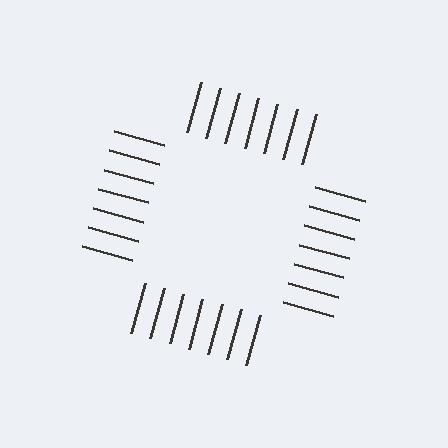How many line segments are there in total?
28 — 7 along each of the 4 edges.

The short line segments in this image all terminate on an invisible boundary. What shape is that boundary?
An illusory square — the line segments terminate on its edges but no continuous stroke is drawn.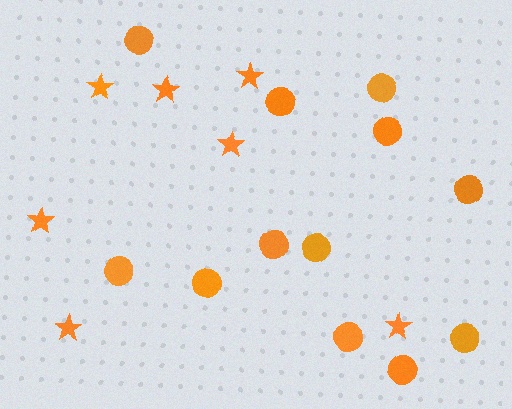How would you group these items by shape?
There are 2 groups: one group of circles (12) and one group of stars (7).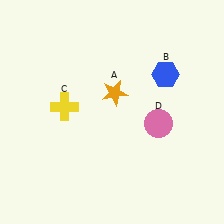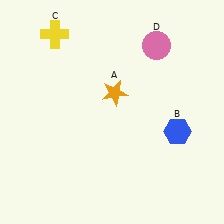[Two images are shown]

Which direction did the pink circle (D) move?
The pink circle (D) moved up.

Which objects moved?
The objects that moved are: the blue hexagon (B), the yellow cross (C), the pink circle (D).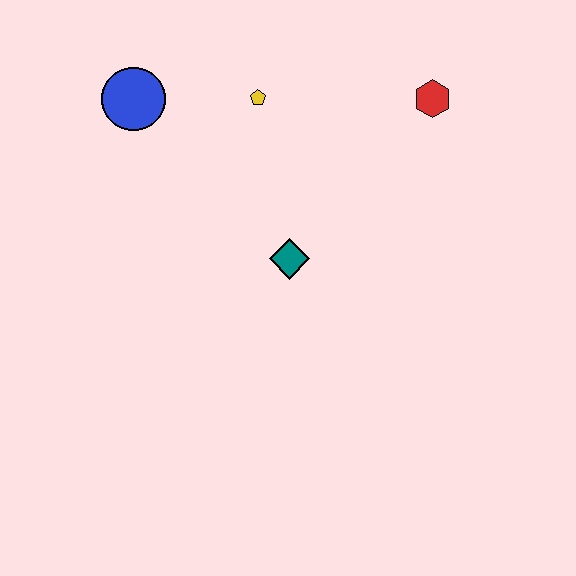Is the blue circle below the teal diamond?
No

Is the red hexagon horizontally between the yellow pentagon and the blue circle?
No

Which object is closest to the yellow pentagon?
The blue circle is closest to the yellow pentagon.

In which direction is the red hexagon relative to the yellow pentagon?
The red hexagon is to the right of the yellow pentagon.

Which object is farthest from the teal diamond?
The blue circle is farthest from the teal diamond.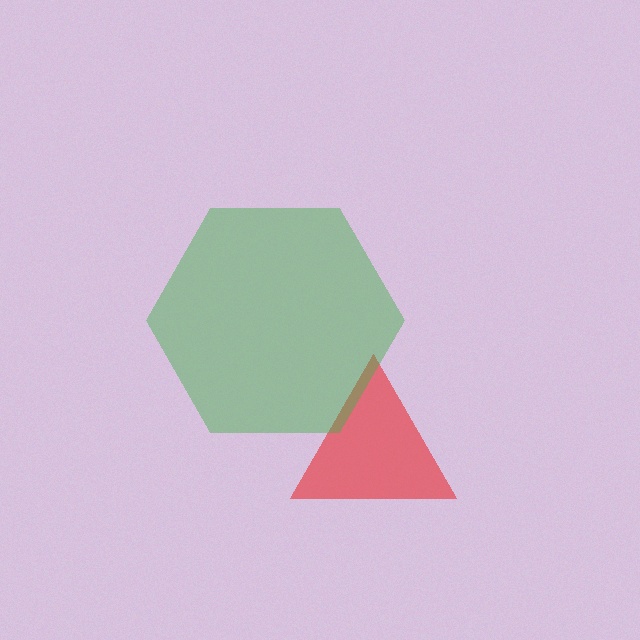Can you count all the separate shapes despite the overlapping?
Yes, there are 2 separate shapes.